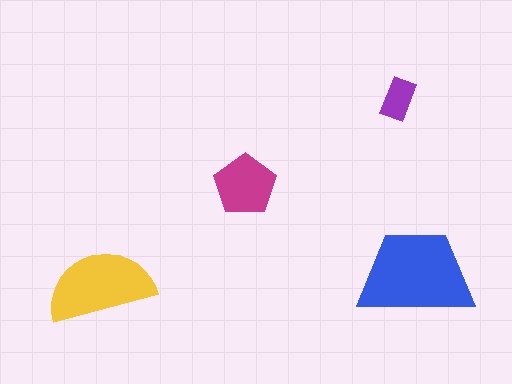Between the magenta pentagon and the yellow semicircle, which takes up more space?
The yellow semicircle.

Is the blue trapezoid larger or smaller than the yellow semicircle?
Larger.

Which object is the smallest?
The purple rectangle.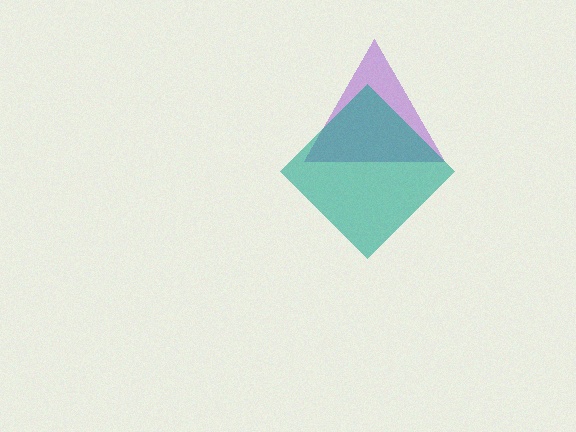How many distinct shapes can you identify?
There are 2 distinct shapes: a purple triangle, a teal diamond.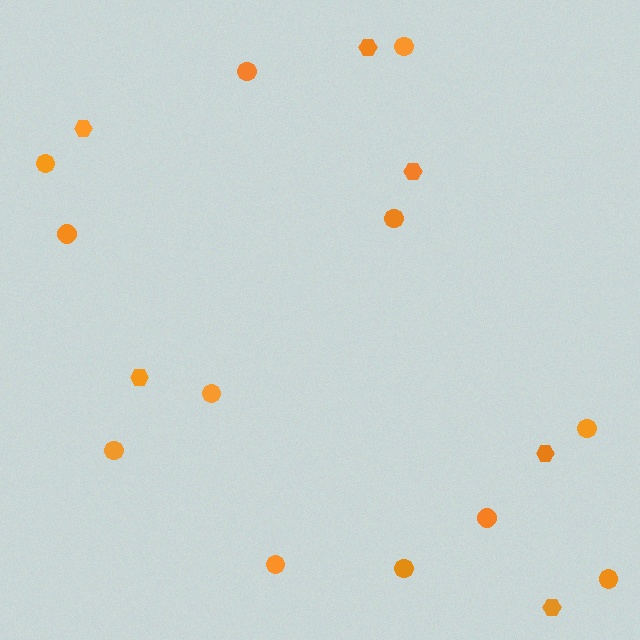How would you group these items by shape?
There are 2 groups: one group of hexagons (6) and one group of circles (12).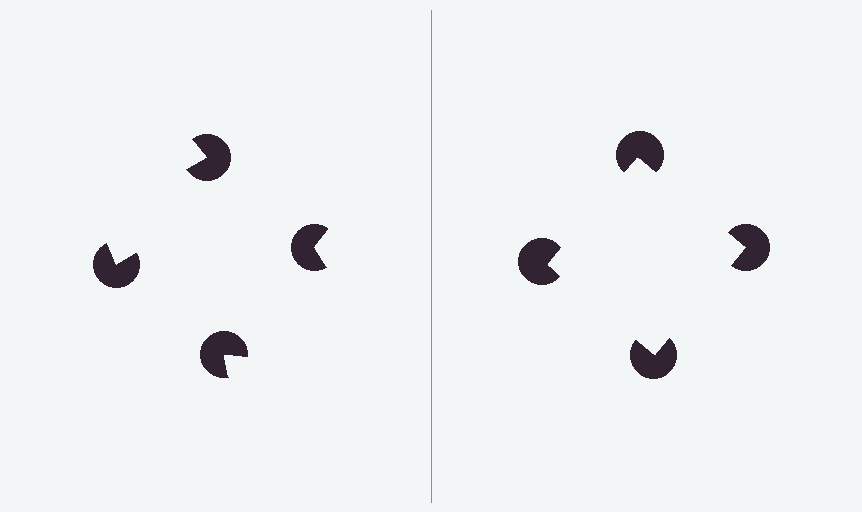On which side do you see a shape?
An illusory square appears on the right side. On the left side the wedge cuts are rotated, so no coherent shape forms.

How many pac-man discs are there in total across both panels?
8 — 4 on each side.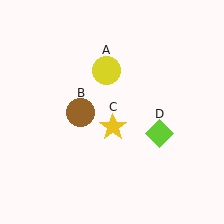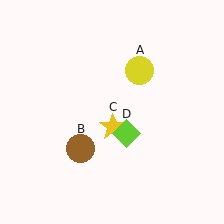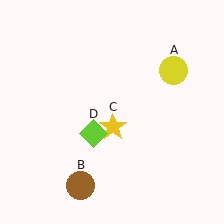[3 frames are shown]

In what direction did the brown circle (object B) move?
The brown circle (object B) moved down.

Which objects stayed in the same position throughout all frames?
Yellow star (object C) remained stationary.